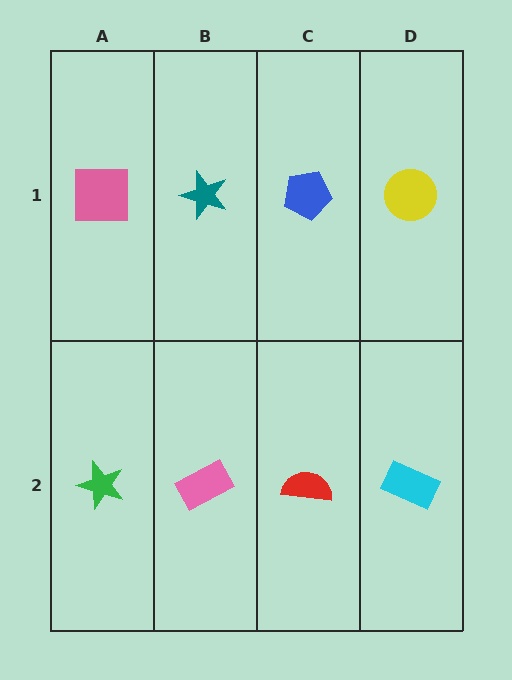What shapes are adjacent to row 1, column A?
A green star (row 2, column A), a teal star (row 1, column B).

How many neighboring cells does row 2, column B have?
3.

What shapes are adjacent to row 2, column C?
A blue pentagon (row 1, column C), a pink rectangle (row 2, column B), a cyan rectangle (row 2, column D).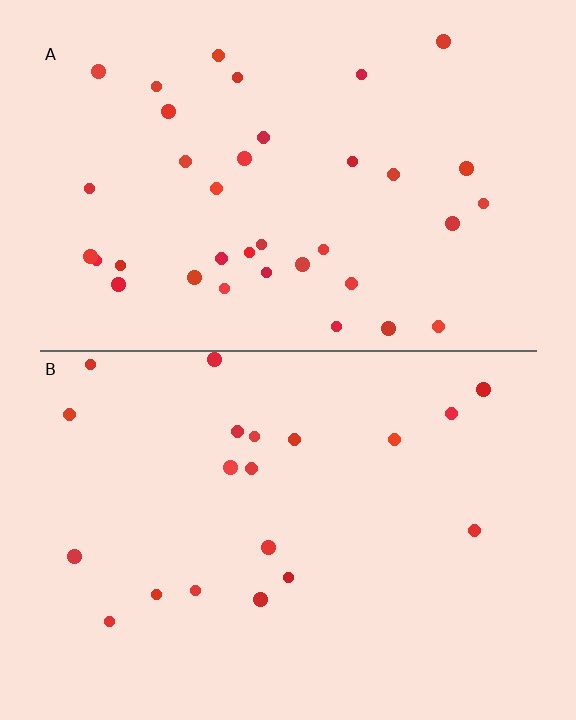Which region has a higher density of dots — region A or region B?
A (the top).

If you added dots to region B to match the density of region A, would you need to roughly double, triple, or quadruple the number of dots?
Approximately double.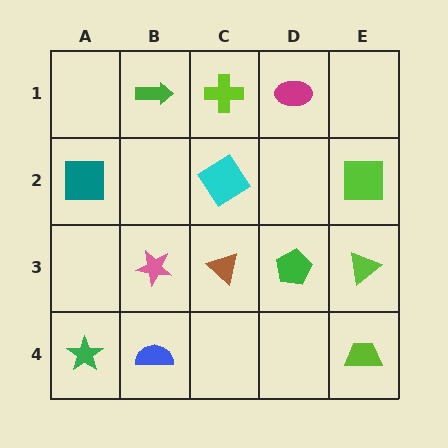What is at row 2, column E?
A lime square.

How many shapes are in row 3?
4 shapes.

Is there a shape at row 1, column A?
No, that cell is empty.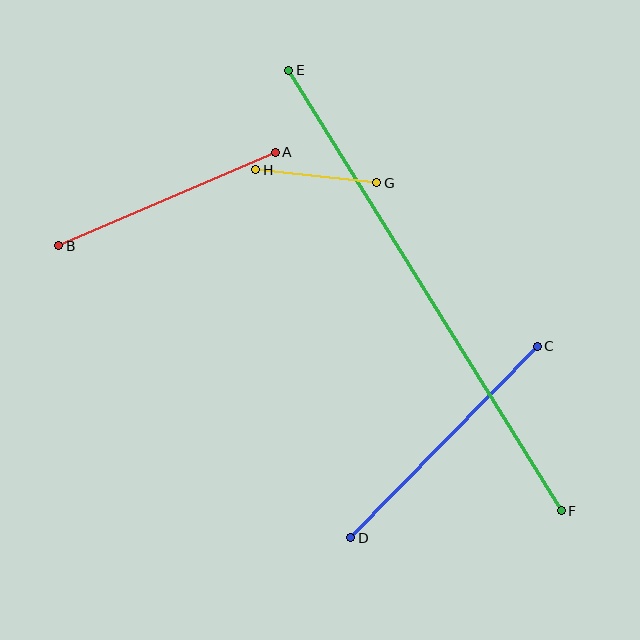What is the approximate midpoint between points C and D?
The midpoint is at approximately (444, 442) pixels.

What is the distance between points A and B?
The distance is approximately 236 pixels.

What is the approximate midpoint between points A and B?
The midpoint is at approximately (167, 199) pixels.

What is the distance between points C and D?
The distance is approximately 267 pixels.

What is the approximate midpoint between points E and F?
The midpoint is at approximately (425, 291) pixels.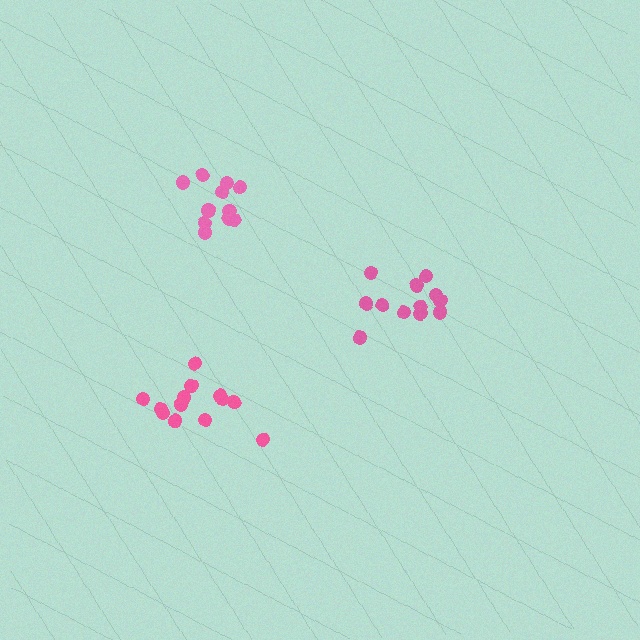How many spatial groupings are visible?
There are 3 spatial groupings.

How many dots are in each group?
Group 1: 13 dots, Group 2: 12 dots, Group 3: 12 dots (37 total).